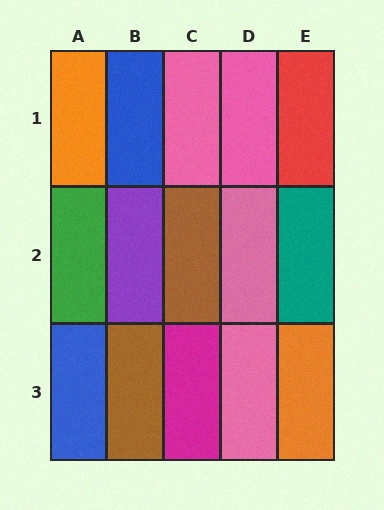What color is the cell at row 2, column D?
Pink.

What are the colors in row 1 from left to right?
Orange, blue, pink, pink, red.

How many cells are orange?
2 cells are orange.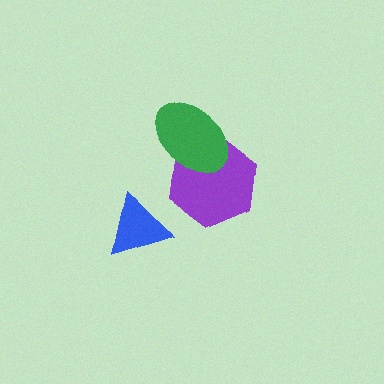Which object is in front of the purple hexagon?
The green ellipse is in front of the purple hexagon.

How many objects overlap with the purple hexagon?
1 object overlaps with the purple hexagon.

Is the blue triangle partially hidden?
No, no other shape covers it.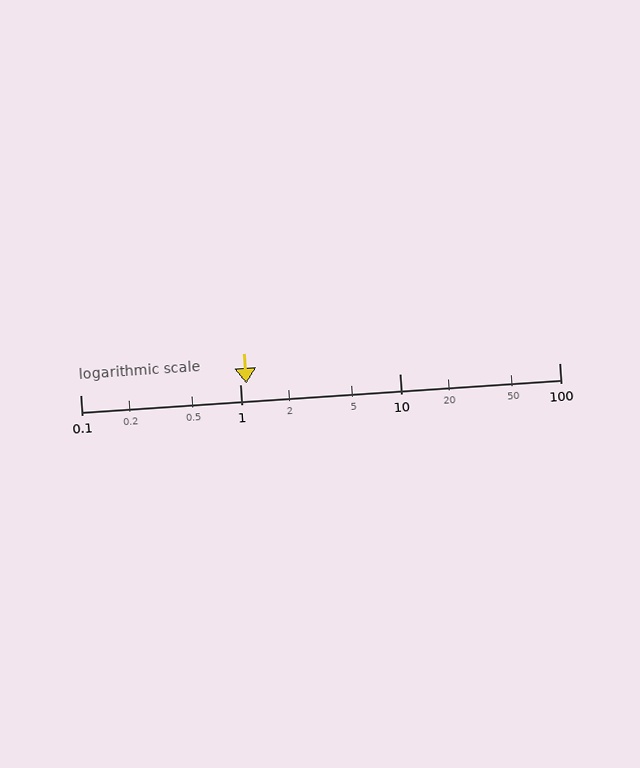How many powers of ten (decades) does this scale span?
The scale spans 3 decades, from 0.1 to 100.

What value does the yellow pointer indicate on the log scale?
The pointer indicates approximately 1.1.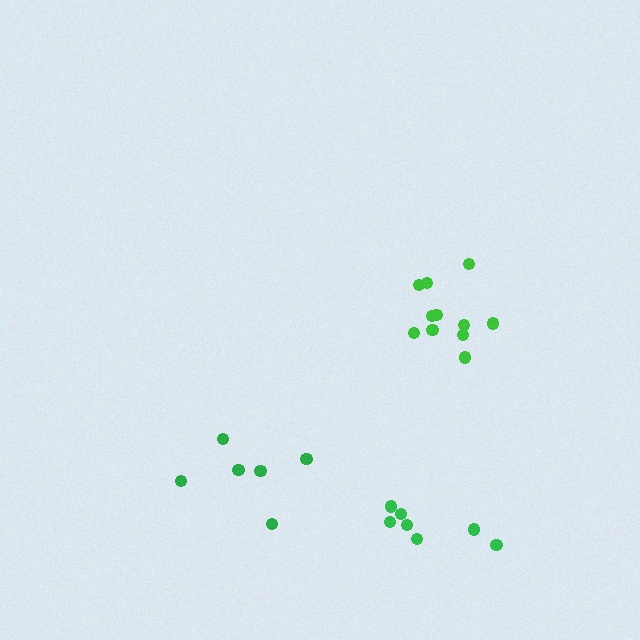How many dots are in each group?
Group 1: 7 dots, Group 2: 6 dots, Group 3: 11 dots (24 total).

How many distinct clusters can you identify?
There are 3 distinct clusters.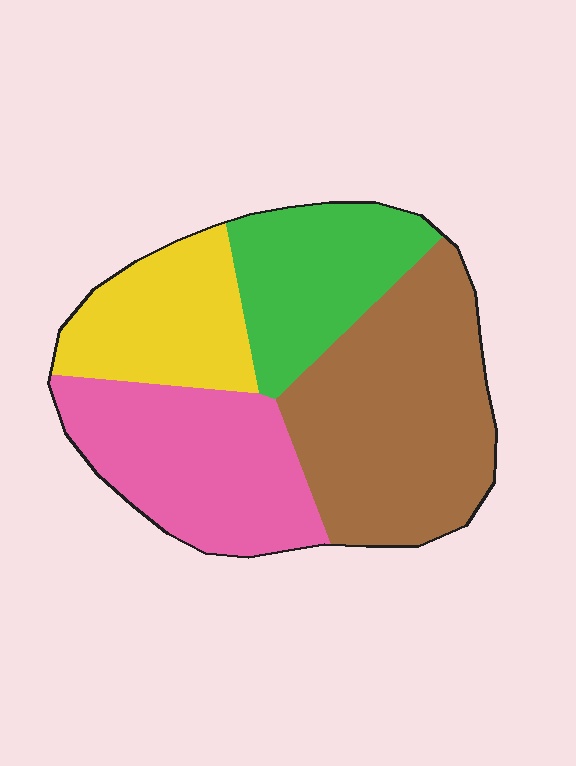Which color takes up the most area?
Brown, at roughly 35%.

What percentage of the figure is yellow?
Yellow takes up about one sixth (1/6) of the figure.